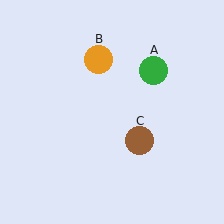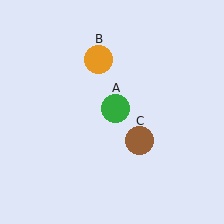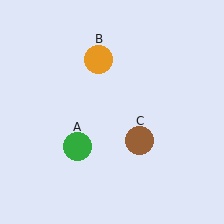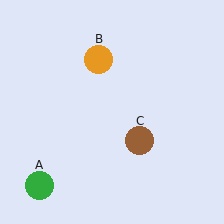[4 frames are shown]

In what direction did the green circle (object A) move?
The green circle (object A) moved down and to the left.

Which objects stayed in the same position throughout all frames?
Orange circle (object B) and brown circle (object C) remained stationary.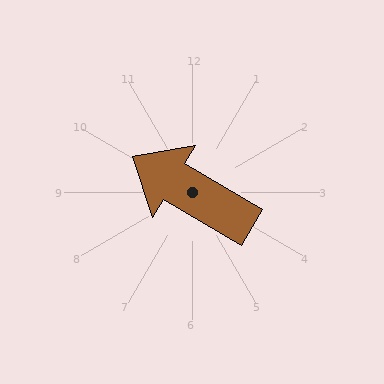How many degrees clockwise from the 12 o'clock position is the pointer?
Approximately 300 degrees.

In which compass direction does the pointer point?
Northwest.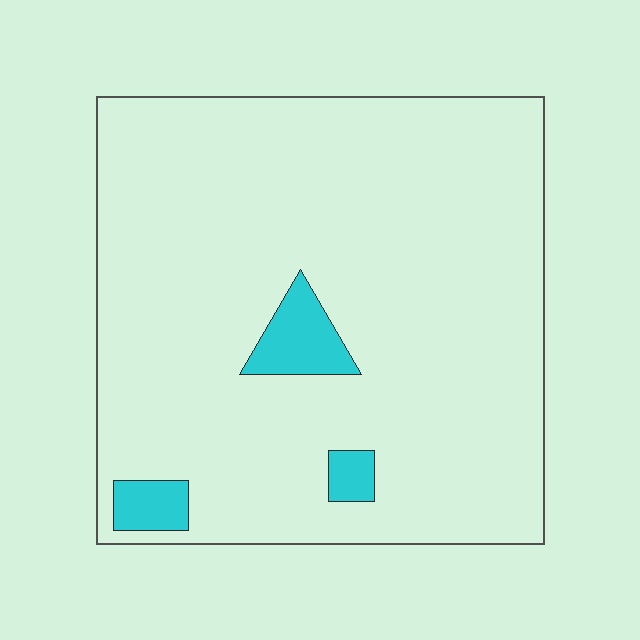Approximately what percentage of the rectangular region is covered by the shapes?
Approximately 5%.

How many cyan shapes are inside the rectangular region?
3.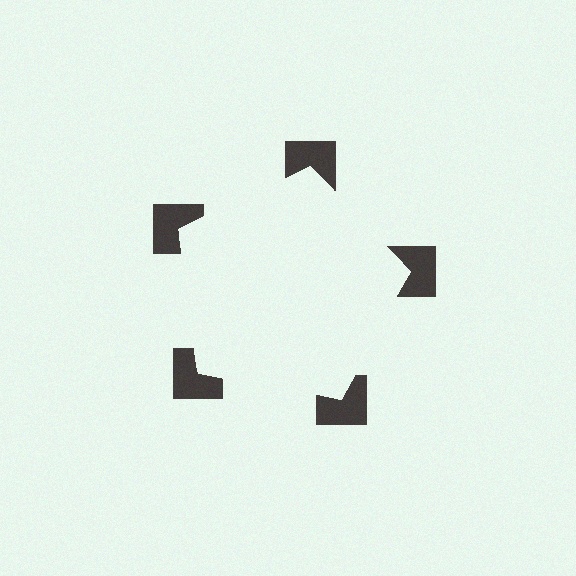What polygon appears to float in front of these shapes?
An illusory pentagon — its edges are inferred from the aligned wedge cuts in the notched squares, not physically drawn.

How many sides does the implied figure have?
5 sides.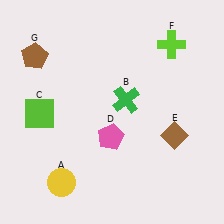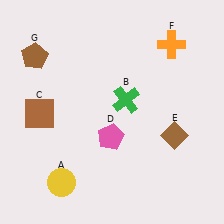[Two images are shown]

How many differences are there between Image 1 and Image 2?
There are 2 differences between the two images.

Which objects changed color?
C changed from lime to brown. F changed from lime to orange.